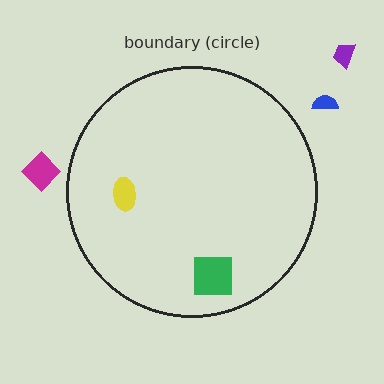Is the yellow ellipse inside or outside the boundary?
Inside.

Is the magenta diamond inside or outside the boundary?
Outside.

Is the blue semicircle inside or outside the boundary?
Outside.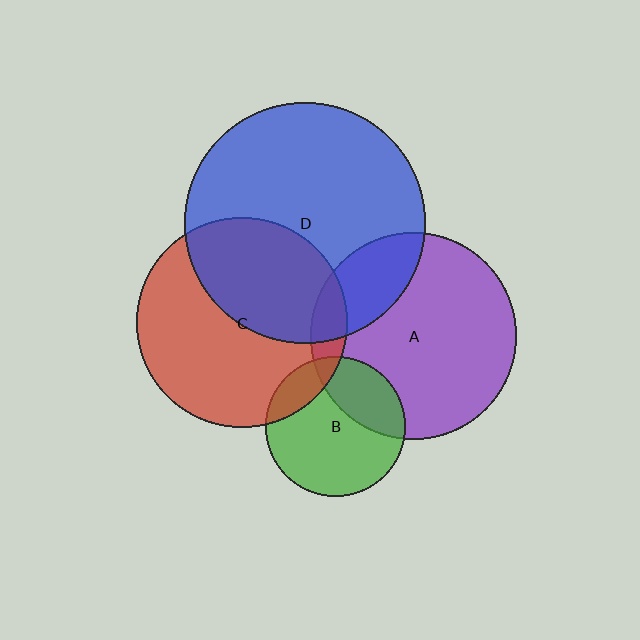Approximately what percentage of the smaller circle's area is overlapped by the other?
Approximately 40%.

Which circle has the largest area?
Circle D (blue).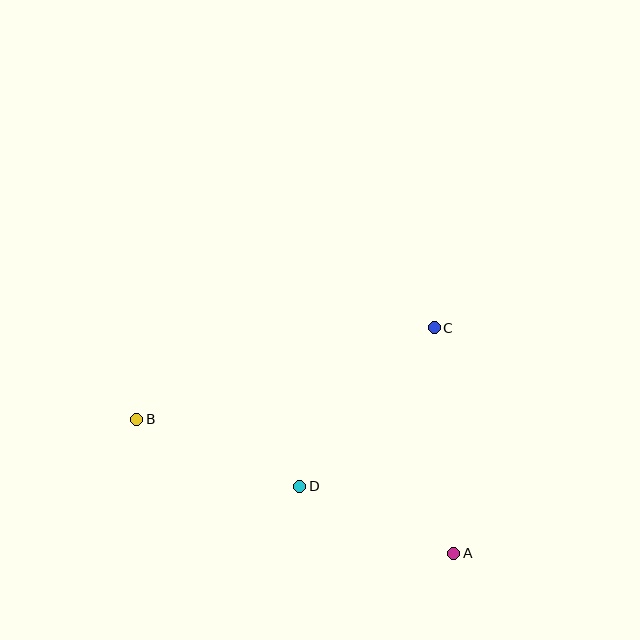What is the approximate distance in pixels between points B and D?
The distance between B and D is approximately 176 pixels.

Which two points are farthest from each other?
Points A and B are farthest from each other.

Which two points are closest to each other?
Points A and D are closest to each other.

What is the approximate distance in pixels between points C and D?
The distance between C and D is approximately 208 pixels.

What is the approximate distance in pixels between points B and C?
The distance between B and C is approximately 311 pixels.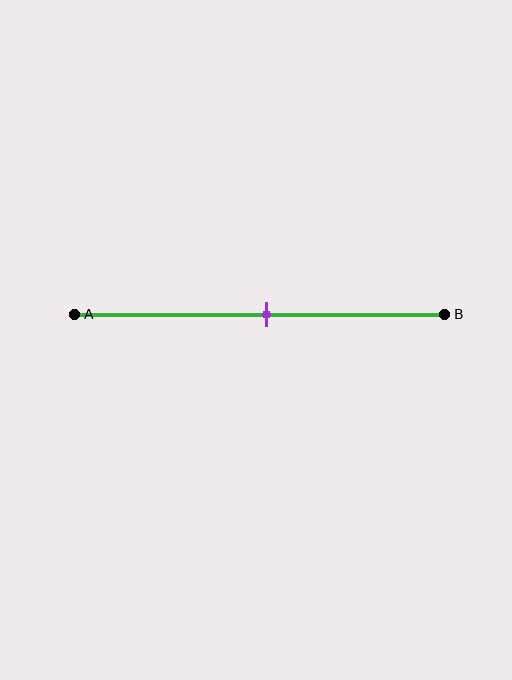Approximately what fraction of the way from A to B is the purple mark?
The purple mark is approximately 50% of the way from A to B.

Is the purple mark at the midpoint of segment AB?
Yes, the mark is approximately at the midpoint.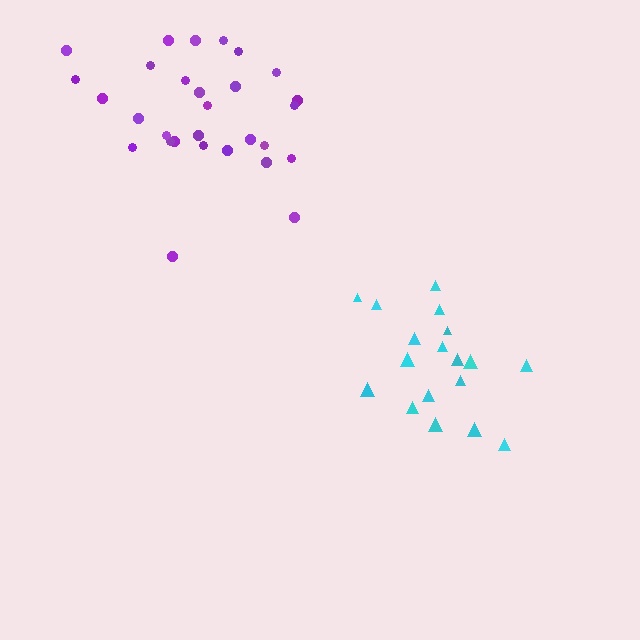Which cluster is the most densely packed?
Cyan.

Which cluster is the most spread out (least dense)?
Purple.